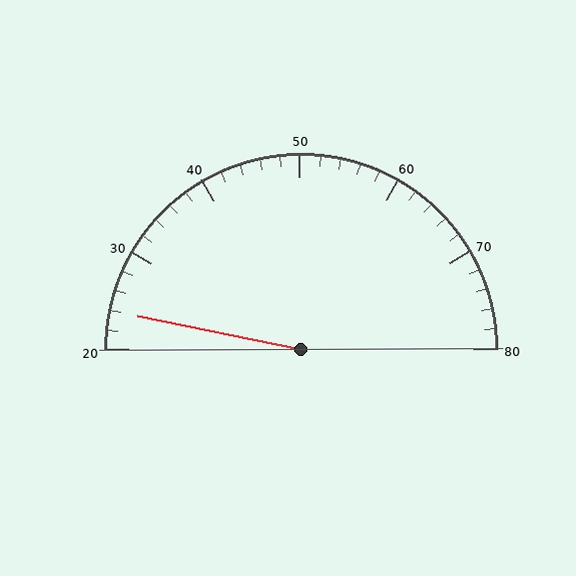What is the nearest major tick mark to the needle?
The nearest major tick mark is 20.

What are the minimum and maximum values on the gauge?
The gauge ranges from 20 to 80.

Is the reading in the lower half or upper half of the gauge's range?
The reading is in the lower half of the range (20 to 80).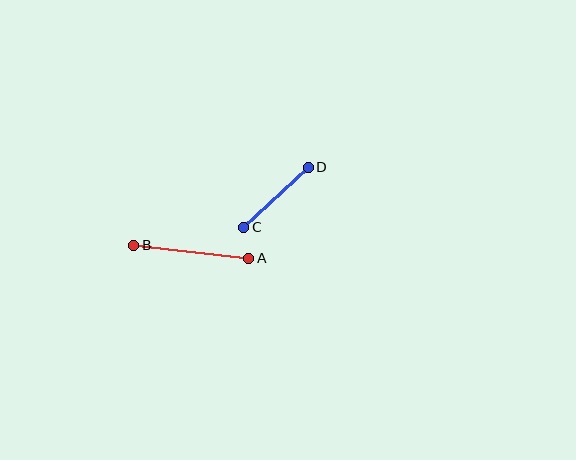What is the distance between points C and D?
The distance is approximately 88 pixels.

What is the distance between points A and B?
The distance is approximately 116 pixels.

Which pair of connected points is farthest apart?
Points A and B are farthest apart.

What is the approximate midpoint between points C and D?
The midpoint is at approximately (276, 197) pixels.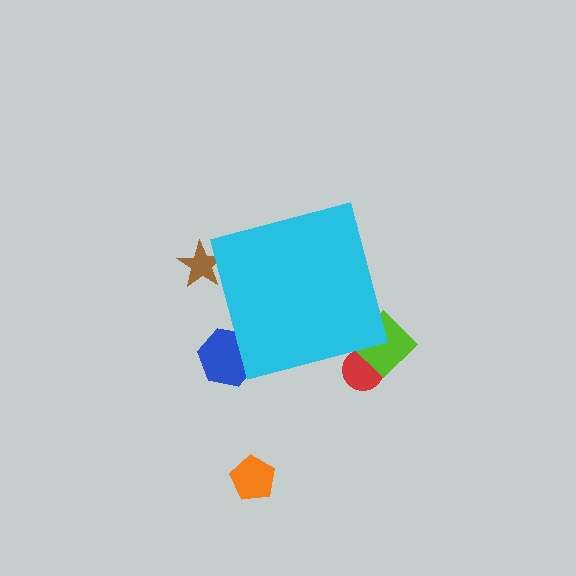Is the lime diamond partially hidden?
Yes, the lime diamond is partially hidden behind the cyan square.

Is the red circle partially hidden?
Yes, the red circle is partially hidden behind the cyan square.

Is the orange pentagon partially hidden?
No, the orange pentagon is fully visible.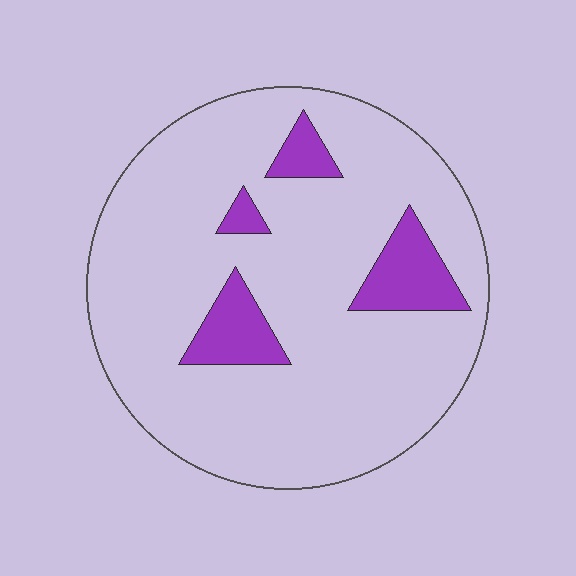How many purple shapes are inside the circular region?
4.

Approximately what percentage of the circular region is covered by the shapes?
Approximately 15%.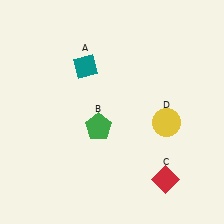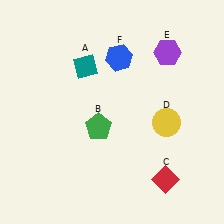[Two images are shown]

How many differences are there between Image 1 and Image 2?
There are 2 differences between the two images.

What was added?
A purple hexagon (E), a blue hexagon (F) were added in Image 2.